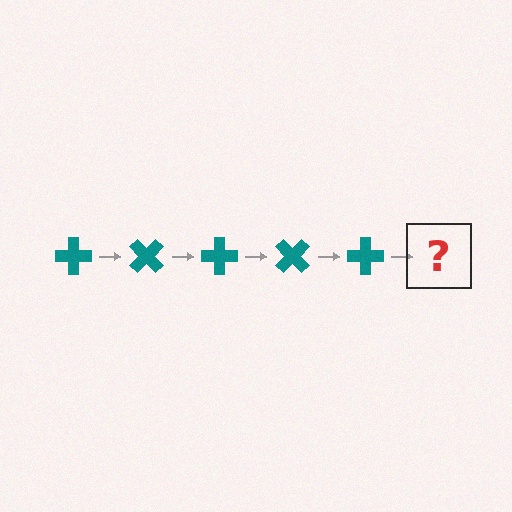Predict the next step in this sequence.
The next step is a teal cross rotated 225 degrees.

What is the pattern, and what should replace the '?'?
The pattern is that the cross rotates 45 degrees each step. The '?' should be a teal cross rotated 225 degrees.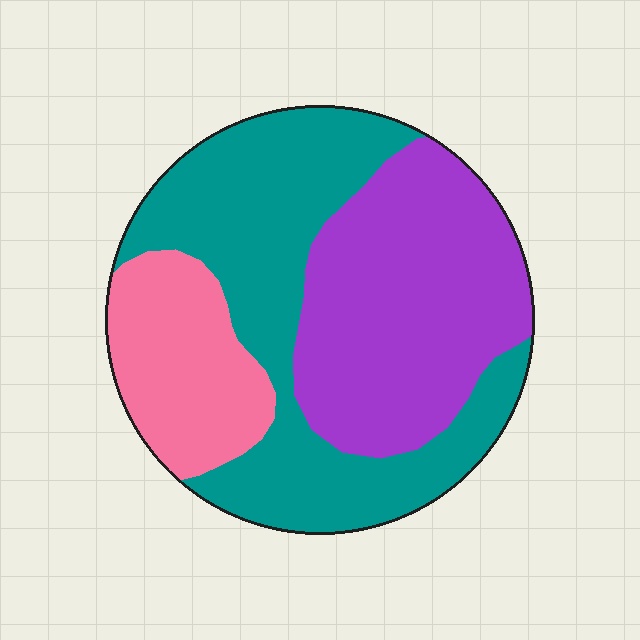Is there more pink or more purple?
Purple.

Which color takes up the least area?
Pink, at roughly 20%.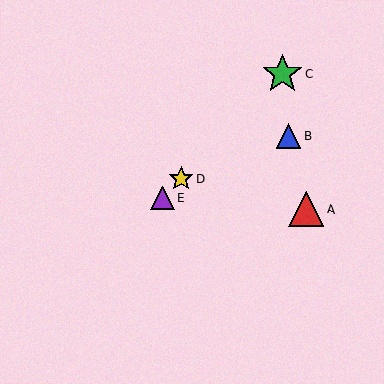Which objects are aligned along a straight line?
Objects C, D, E are aligned along a straight line.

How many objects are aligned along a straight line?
3 objects (C, D, E) are aligned along a straight line.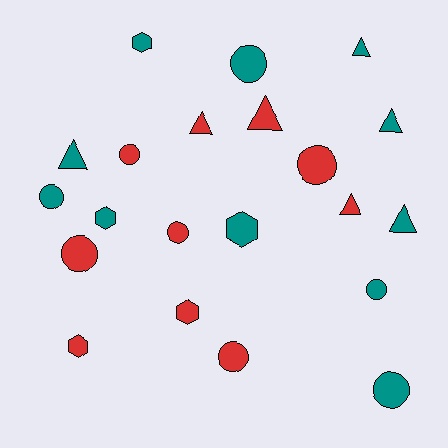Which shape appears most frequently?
Circle, with 9 objects.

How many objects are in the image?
There are 21 objects.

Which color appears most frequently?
Teal, with 11 objects.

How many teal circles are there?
There are 4 teal circles.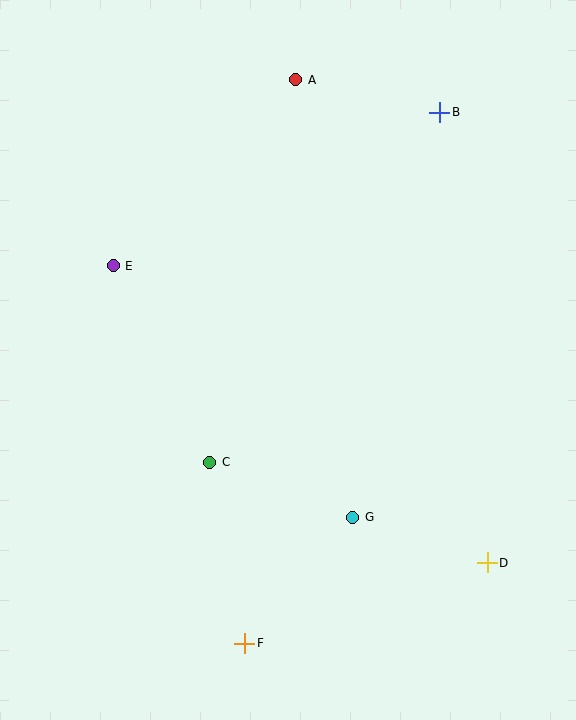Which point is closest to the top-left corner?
Point E is closest to the top-left corner.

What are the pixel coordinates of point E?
Point E is at (113, 266).